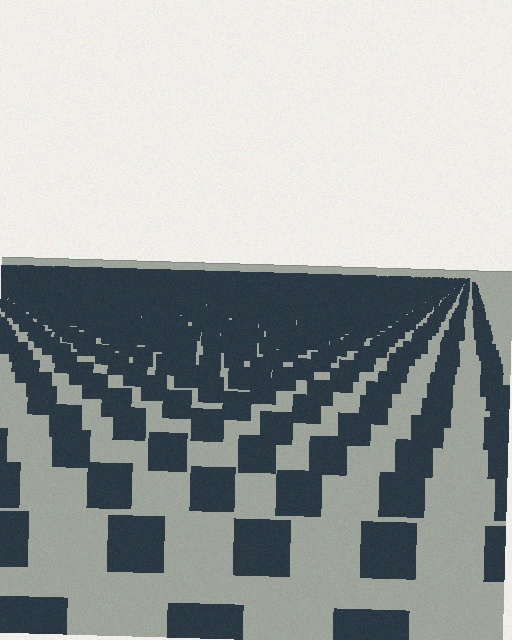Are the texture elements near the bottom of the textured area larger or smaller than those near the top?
Larger. Near the bottom, elements are closer to the viewer and appear at a bigger on-screen size.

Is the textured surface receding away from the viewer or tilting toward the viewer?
The surface is receding away from the viewer. Texture elements get smaller and denser toward the top.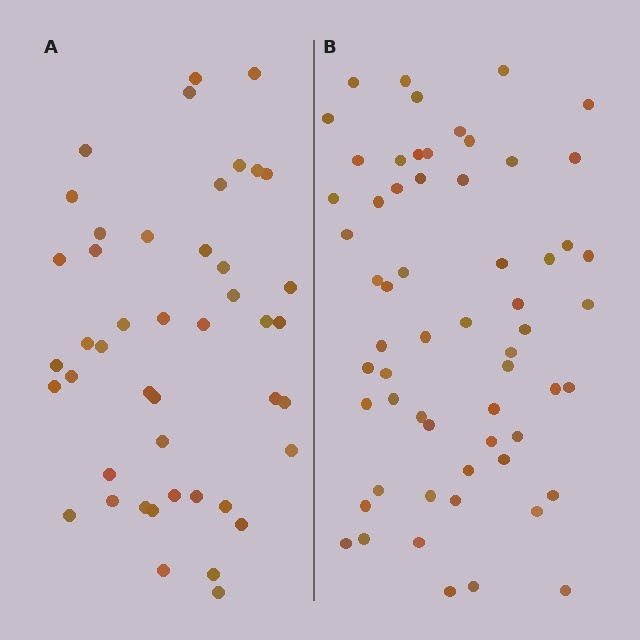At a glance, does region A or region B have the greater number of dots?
Region B (the right region) has more dots.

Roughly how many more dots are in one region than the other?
Region B has approximately 15 more dots than region A.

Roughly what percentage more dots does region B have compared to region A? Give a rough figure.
About 35% more.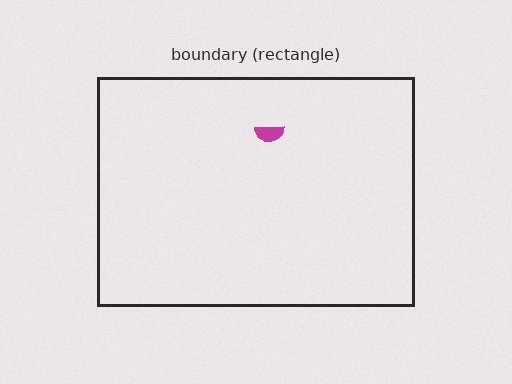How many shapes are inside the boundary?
1 inside, 0 outside.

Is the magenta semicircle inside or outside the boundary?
Inside.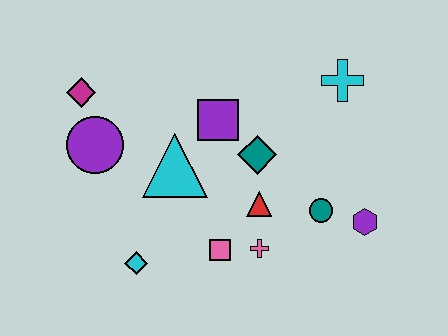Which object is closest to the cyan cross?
The teal diamond is closest to the cyan cross.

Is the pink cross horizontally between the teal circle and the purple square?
Yes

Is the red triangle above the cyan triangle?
No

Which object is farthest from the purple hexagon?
The magenta diamond is farthest from the purple hexagon.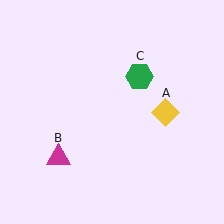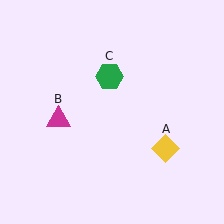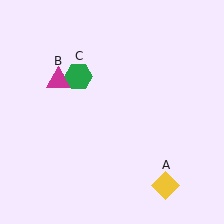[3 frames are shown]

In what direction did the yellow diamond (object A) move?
The yellow diamond (object A) moved down.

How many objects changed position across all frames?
3 objects changed position: yellow diamond (object A), magenta triangle (object B), green hexagon (object C).